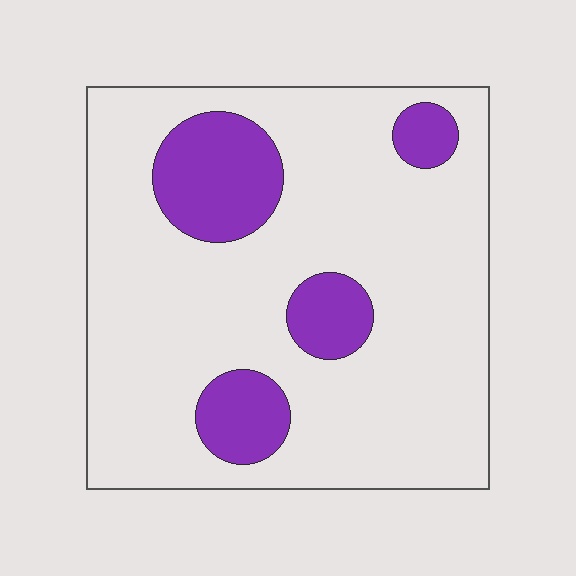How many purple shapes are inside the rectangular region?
4.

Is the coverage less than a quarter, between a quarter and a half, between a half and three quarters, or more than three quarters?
Less than a quarter.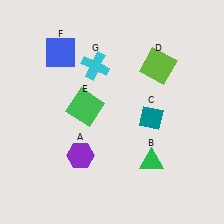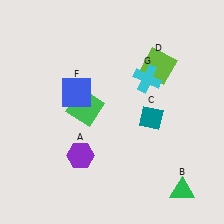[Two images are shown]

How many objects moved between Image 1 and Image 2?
3 objects moved between the two images.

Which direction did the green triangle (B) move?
The green triangle (B) moved right.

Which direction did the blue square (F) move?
The blue square (F) moved down.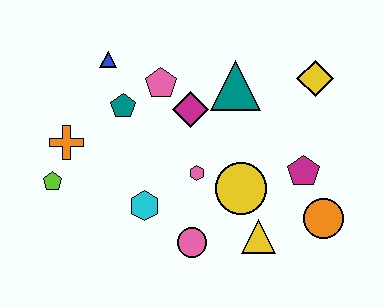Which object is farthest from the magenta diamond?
The orange circle is farthest from the magenta diamond.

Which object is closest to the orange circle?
The magenta pentagon is closest to the orange circle.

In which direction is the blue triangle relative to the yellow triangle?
The blue triangle is above the yellow triangle.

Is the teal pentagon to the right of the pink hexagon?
No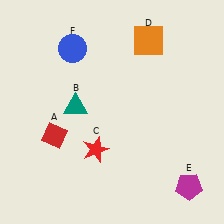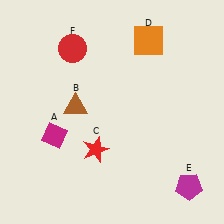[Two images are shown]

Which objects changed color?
A changed from red to magenta. B changed from teal to brown. F changed from blue to red.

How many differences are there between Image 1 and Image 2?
There are 3 differences between the two images.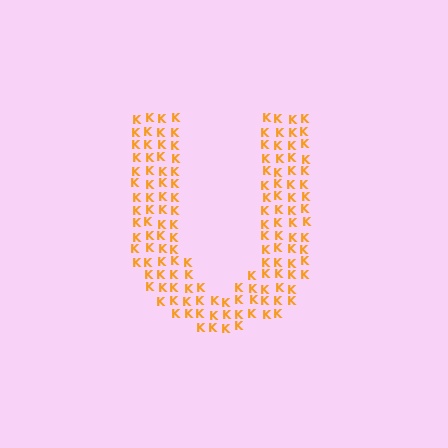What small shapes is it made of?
It is made of small letter K's.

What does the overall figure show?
The overall figure shows the letter U.